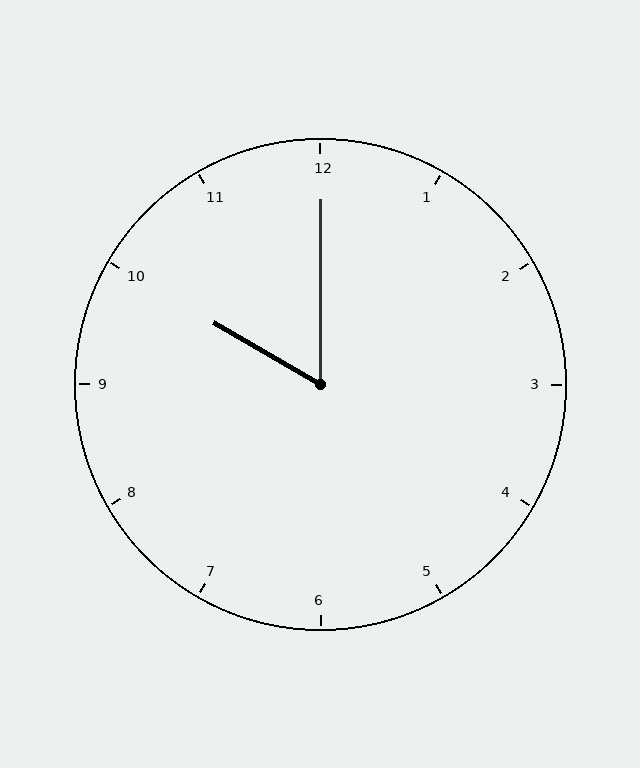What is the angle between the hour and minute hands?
Approximately 60 degrees.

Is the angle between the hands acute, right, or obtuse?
It is acute.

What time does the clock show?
10:00.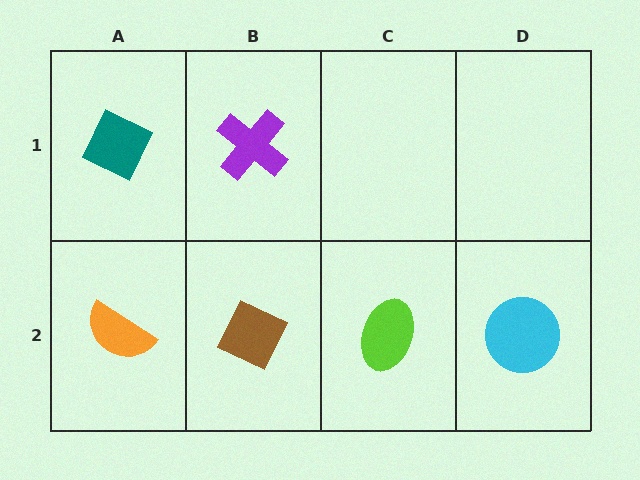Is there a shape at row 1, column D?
No, that cell is empty.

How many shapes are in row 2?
4 shapes.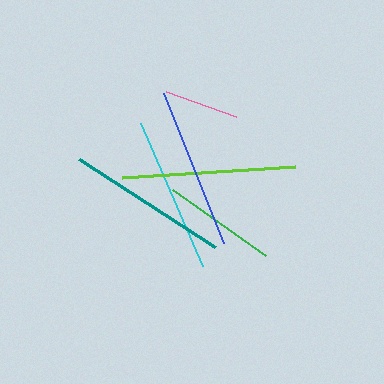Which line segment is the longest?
The lime line is the longest at approximately 174 pixels.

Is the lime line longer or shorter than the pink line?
The lime line is longer than the pink line.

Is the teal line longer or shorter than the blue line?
The teal line is longer than the blue line.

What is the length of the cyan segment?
The cyan segment is approximately 156 pixels long.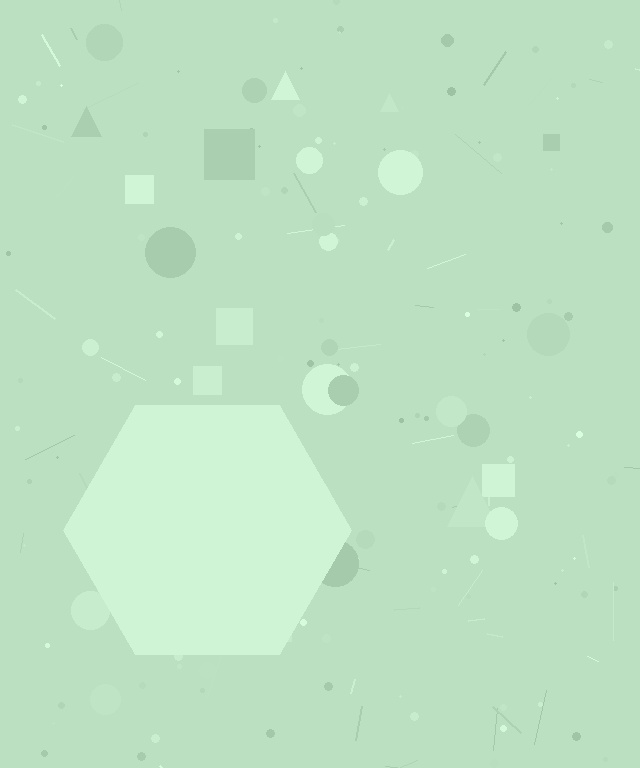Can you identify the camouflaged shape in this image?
The camouflaged shape is a hexagon.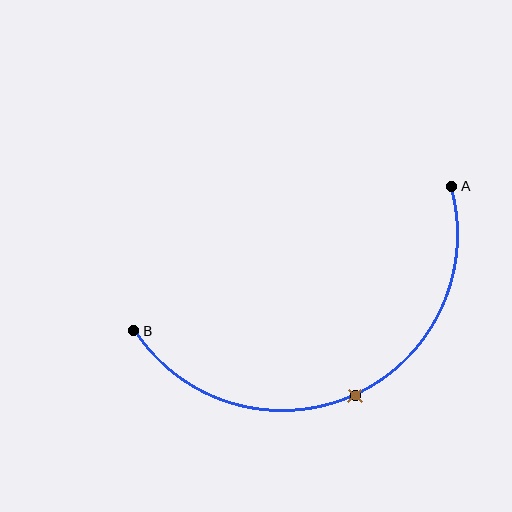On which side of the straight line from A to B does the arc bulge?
The arc bulges below the straight line connecting A and B.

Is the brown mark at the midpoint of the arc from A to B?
Yes. The brown mark lies on the arc at equal arc-length from both A and B — it is the arc midpoint.